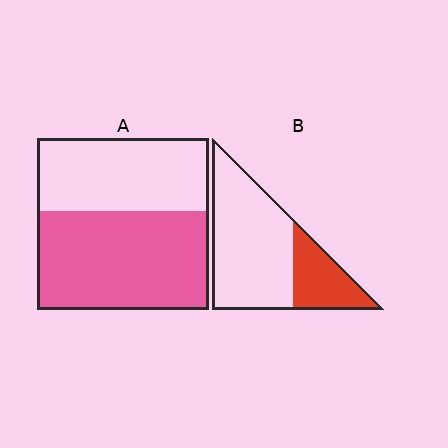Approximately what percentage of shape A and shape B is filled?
A is approximately 60% and B is approximately 30%.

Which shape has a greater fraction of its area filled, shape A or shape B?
Shape A.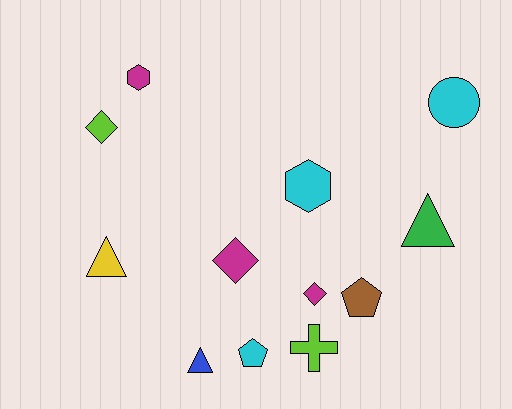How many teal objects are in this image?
There are no teal objects.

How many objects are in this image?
There are 12 objects.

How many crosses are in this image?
There is 1 cross.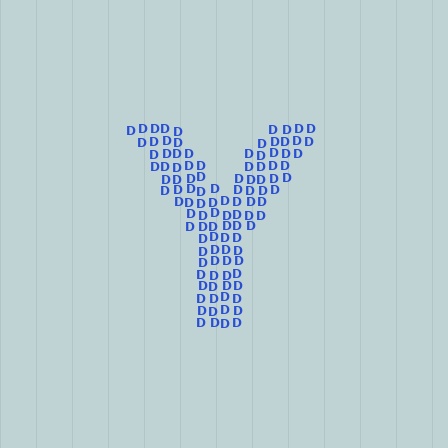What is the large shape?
The large shape is the letter Y.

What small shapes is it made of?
It is made of small letter D's.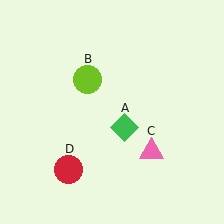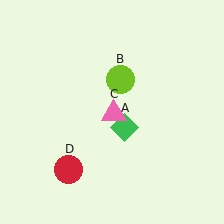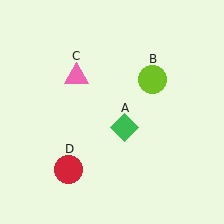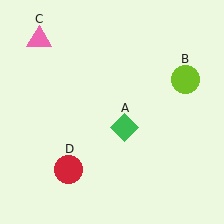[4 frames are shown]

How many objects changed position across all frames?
2 objects changed position: lime circle (object B), pink triangle (object C).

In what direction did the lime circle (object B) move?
The lime circle (object B) moved right.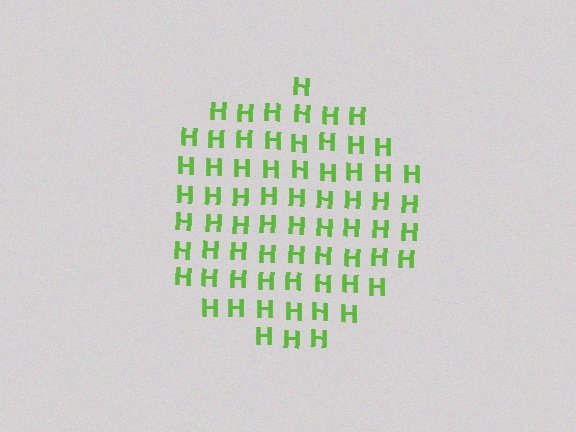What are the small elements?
The small elements are letter H's.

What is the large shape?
The large shape is a circle.